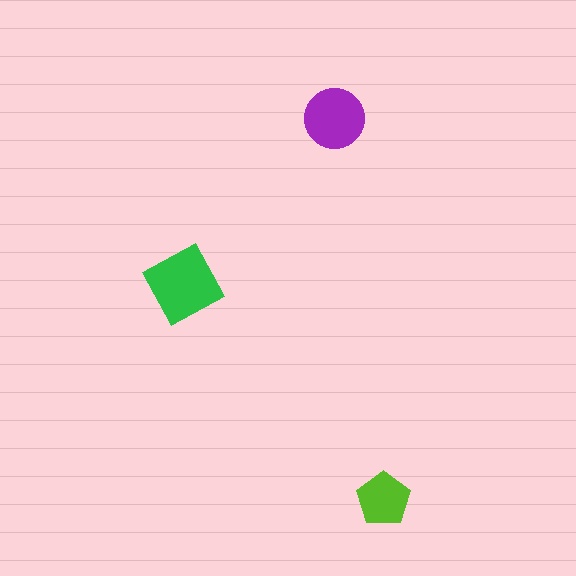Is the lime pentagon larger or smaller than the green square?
Smaller.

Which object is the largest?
The green square.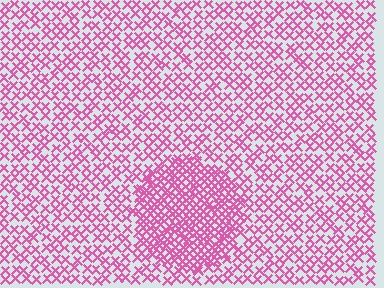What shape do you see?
I see a circle.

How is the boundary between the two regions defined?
The boundary is defined by a change in element density (approximately 2.0x ratio). All elements are the same color, size, and shape.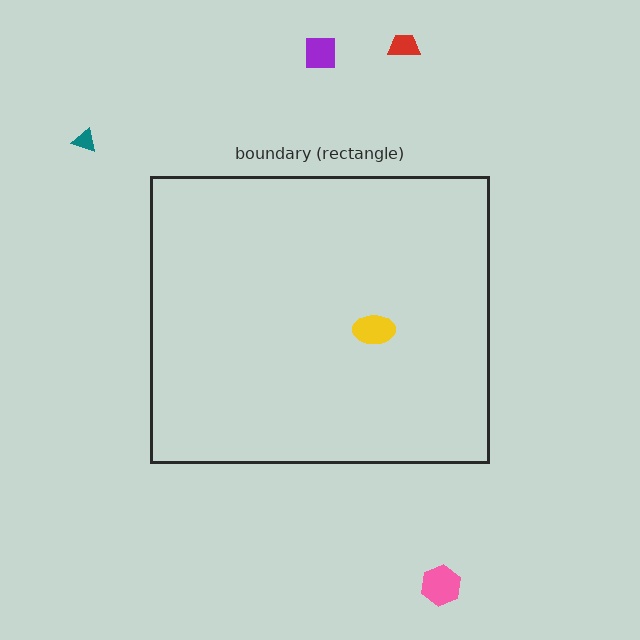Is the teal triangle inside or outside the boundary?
Outside.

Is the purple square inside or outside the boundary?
Outside.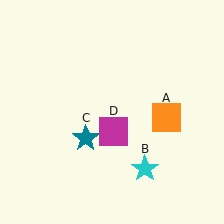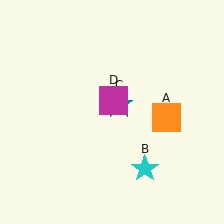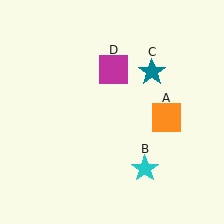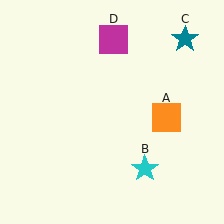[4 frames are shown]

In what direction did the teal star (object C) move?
The teal star (object C) moved up and to the right.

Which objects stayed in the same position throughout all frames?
Orange square (object A) and cyan star (object B) remained stationary.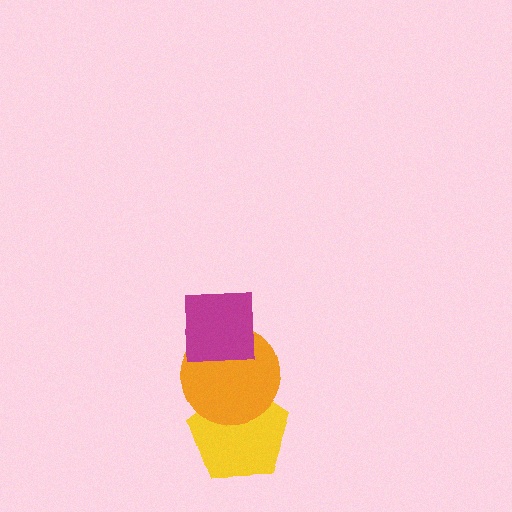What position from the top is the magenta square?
The magenta square is 1st from the top.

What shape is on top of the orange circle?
The magenta square is on top of the orange circle.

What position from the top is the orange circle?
The orange circle is 2nd from the top.